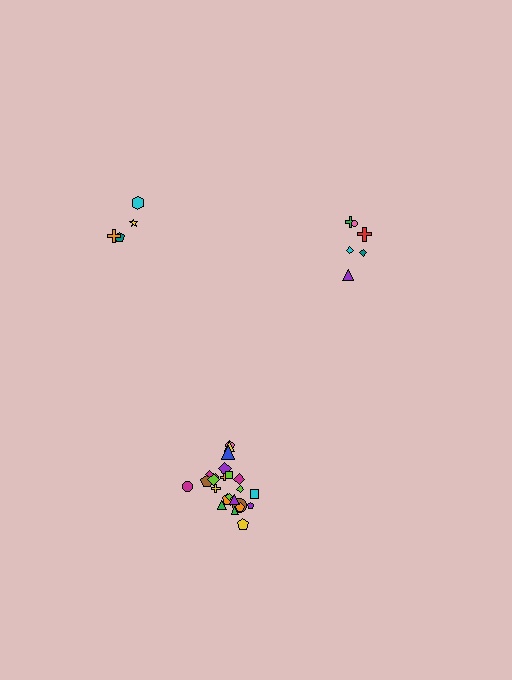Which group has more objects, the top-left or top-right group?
The top-right group.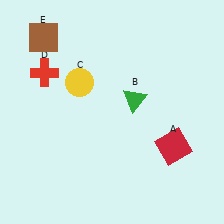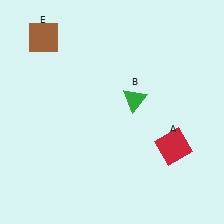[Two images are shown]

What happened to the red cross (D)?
The red cross (D) was removed in Image 2. It was in the top-left area of Image 1.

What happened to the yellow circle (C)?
The yellow circle (C) was removed in Image 2. It was in the top-left area of Image 1.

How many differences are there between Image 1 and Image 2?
There are 2 differences between the two images.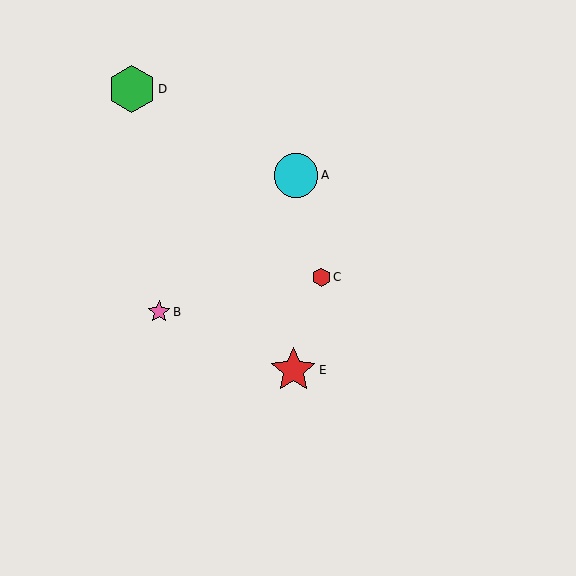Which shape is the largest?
The green hexagon (labeled D) is the largest.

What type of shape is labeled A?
Shape A is a cyan circle.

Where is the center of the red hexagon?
The center of the red hexagon is at (322, 277).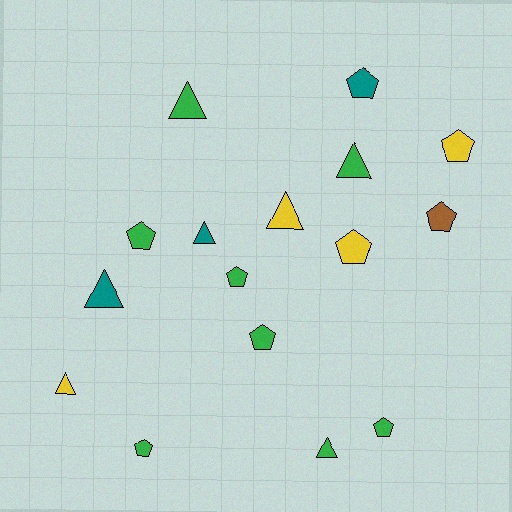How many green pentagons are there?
There are 5 green pentagons.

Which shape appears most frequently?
Pentagon, with 9 objects.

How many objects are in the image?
There are 16 objects.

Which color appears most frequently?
Green, with 8 objects.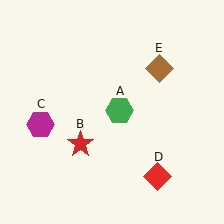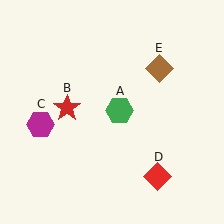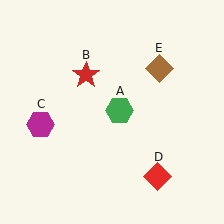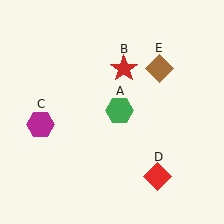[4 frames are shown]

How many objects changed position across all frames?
1 object changed position: red star (object B).